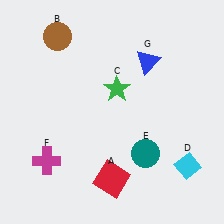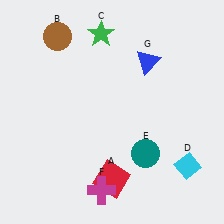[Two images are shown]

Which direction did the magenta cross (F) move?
The magenta cross (F) moved right.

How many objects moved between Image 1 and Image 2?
2 objects moved between the two images.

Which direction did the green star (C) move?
The green star (C) moved up.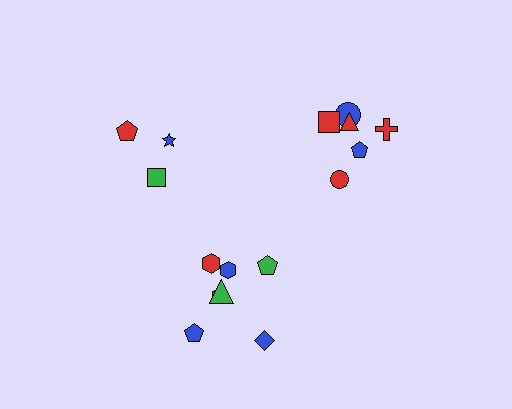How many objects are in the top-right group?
There are 6 objects.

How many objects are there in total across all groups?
There are 16 objects.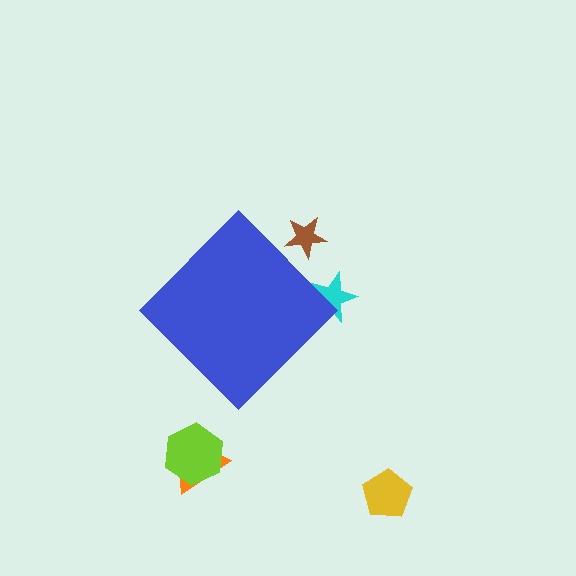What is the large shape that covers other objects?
A blue diamond.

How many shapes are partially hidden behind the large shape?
2 shapes are partially hidden.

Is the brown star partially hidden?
Yes, the brown star is partially hidden behind the blue diamond.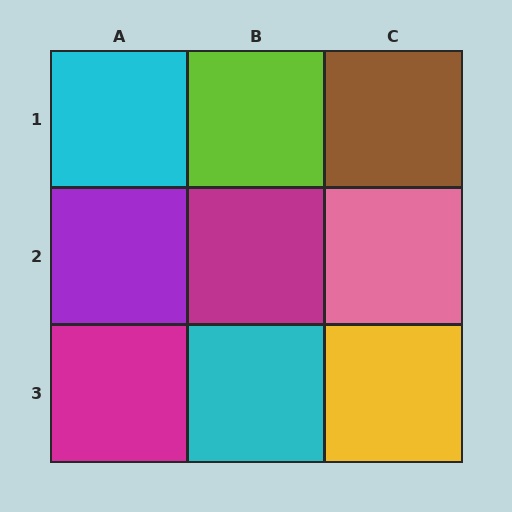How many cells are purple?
1 cell is purple.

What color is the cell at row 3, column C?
Yellow.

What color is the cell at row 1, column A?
Cyan.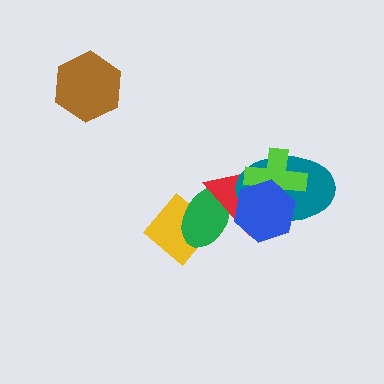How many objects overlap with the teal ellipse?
3 objects overlap with the teal ellipse.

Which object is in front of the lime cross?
The blue hexagon is in front of the lime cross.